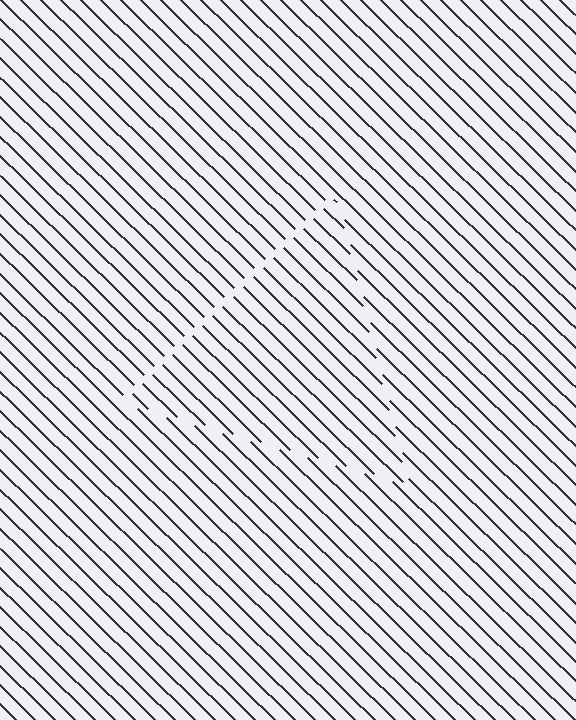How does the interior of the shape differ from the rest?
The interior of the shape contains the same grating, shifted by half a period — the contour is defined by the phase discontinuity where line-ends from the inner and outer gratings abut.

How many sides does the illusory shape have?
3 sides — the line-ends trace a triangle.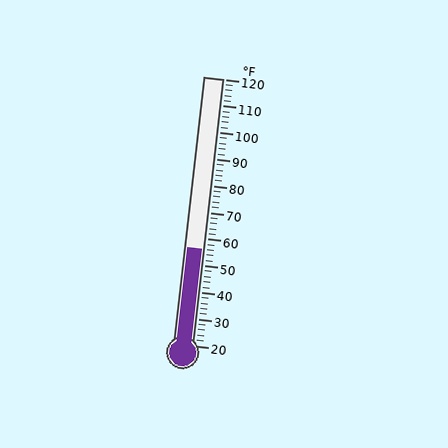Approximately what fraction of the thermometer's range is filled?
The thermometer is filled to approximately 35% of its range.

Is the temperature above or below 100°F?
The temperature is below 100°F.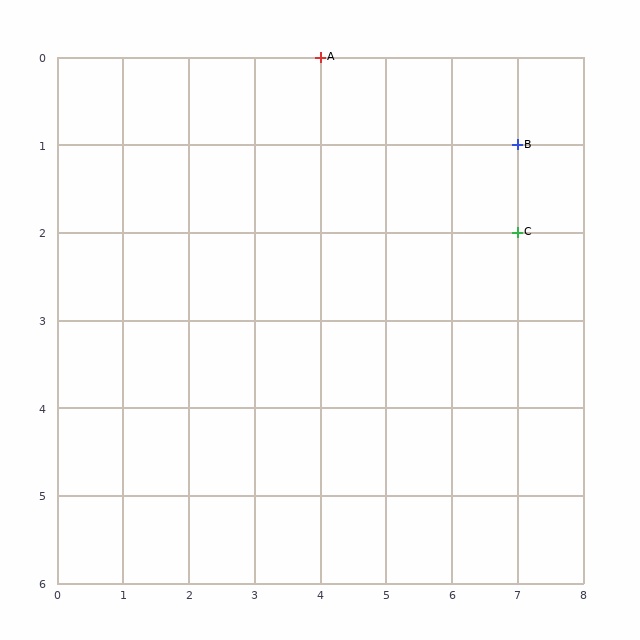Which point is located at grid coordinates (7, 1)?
Point B is at (7, 1).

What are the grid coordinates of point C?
Point C is at grid coordinates (7, 2).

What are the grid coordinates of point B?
Point B is at grid coordinates (7, 1).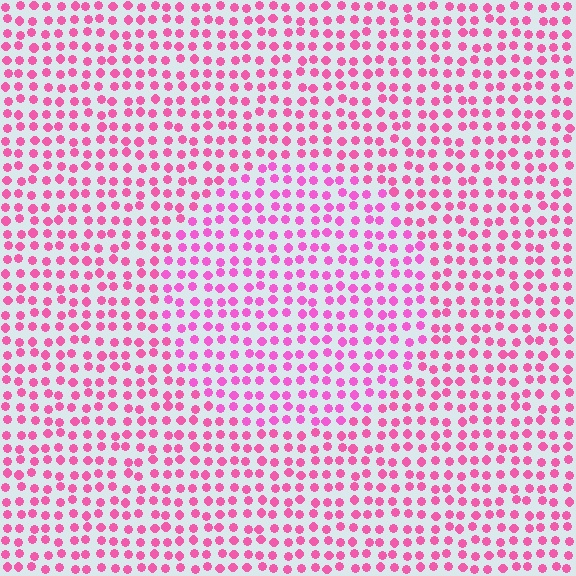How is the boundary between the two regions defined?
The boundary is defined purely by a slight shift in hue (about 16 degrees). Spacing, size, and orientation are identical on both sides.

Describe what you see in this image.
The image is filled with small pink elements in a uniform arrangement. A circle-shaped region is visible where the elements are tinted to a slightly different hue, forming a subtle color boundary.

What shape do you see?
I see a circle.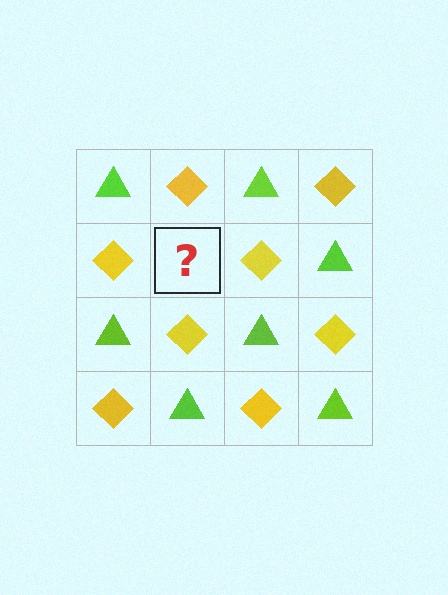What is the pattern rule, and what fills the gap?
The rule is that it alternates lime triangle and yellow diamond in a checkerboard pattern. The gap should be filled with a lime triangle.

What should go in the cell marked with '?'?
The missing cell should contain a lime triangle.